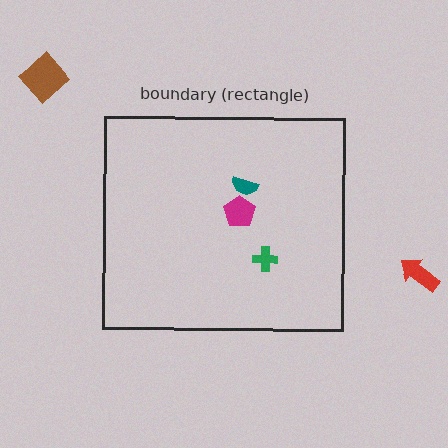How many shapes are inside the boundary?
3 inside, 2 outside.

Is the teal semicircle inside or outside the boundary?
Inside.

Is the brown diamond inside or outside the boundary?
Outside.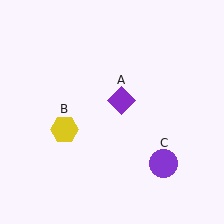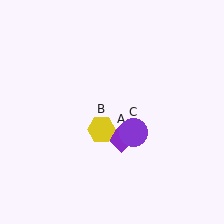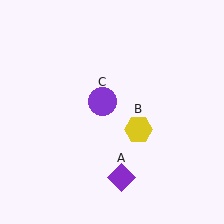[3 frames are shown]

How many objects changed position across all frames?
3 objects changed position: purple diamond (object A), yellow hexagon (object B), purple circle (object C).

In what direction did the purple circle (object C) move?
The purple circle (object C) moved up and to the left.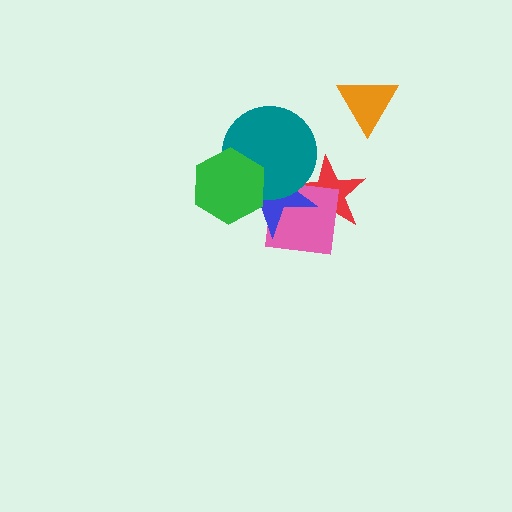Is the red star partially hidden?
Yes, it is partially covered by another shape.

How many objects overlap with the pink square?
3 objects overlap with the pink square.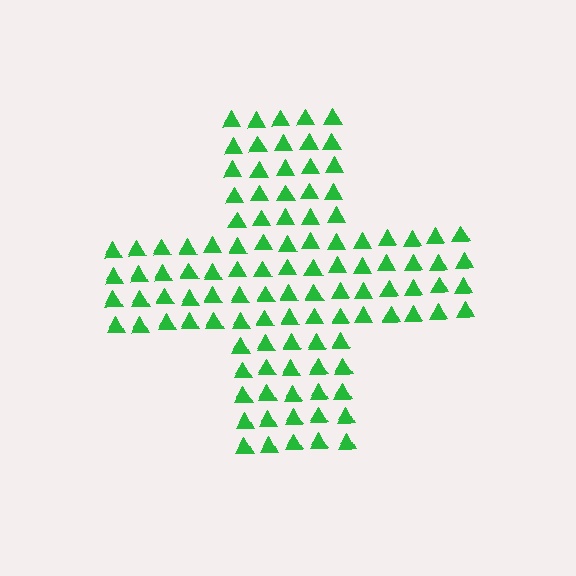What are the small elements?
The small elements are triangles.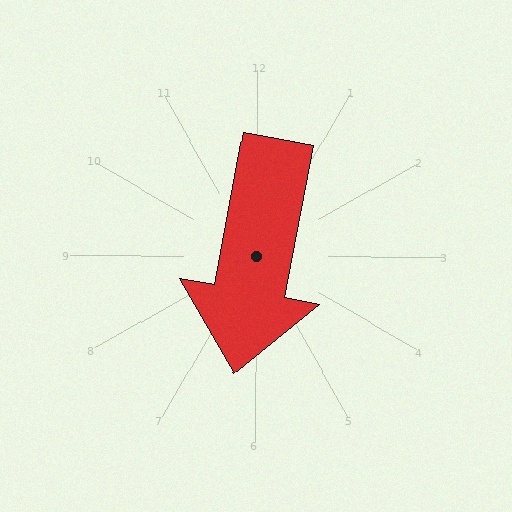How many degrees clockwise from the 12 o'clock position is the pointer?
Approximately 191 degrees.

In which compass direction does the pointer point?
South.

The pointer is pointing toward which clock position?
Roughly 6 o'clock.